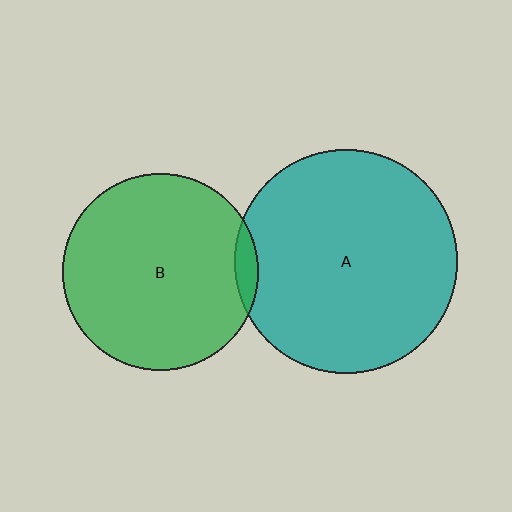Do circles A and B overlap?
Yes.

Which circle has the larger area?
Circle A (teal).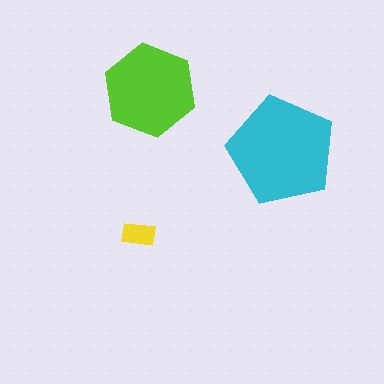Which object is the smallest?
The yellow rectangle.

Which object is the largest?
The cyan pentagon.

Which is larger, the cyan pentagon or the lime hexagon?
The cyan pentagon.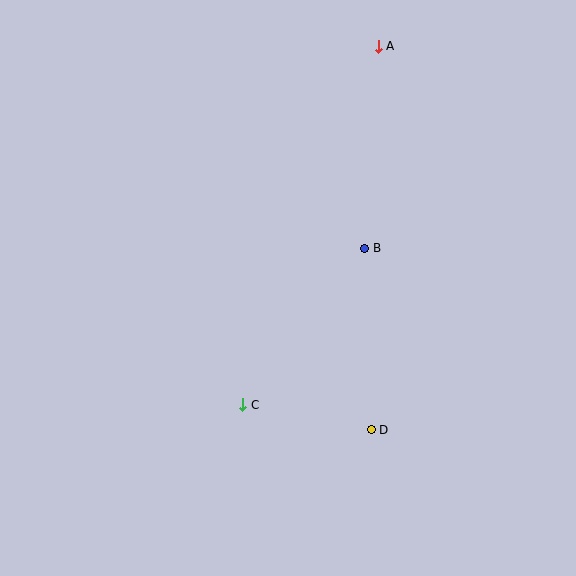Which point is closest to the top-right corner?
Point A is closest to the top-right corner.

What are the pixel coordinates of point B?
Point B is at (365, 248).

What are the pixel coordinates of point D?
Point D is at (371, 430).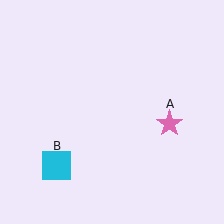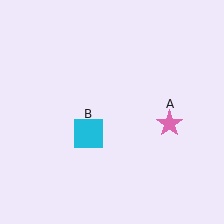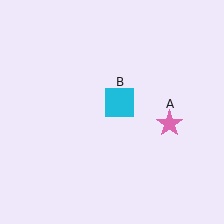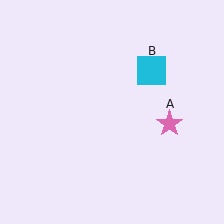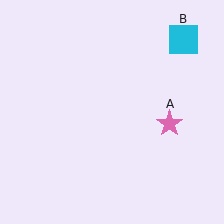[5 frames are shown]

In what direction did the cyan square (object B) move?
The cyan square (object B) moved up and to the right.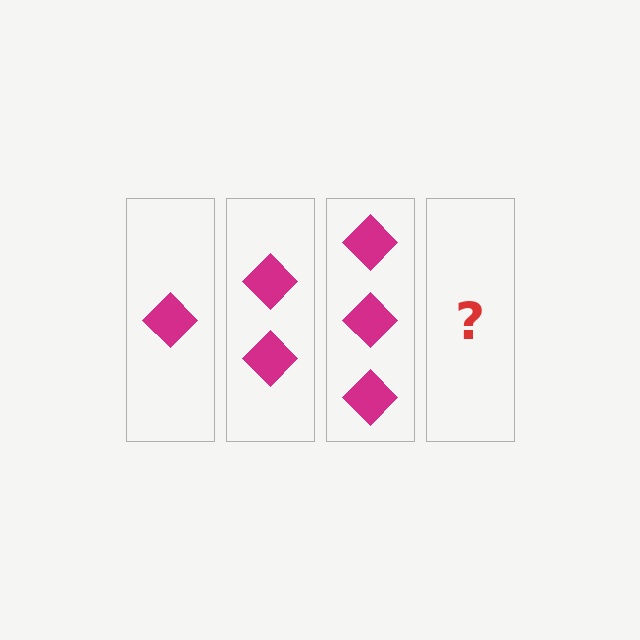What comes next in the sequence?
The next element should be 4 diamonds.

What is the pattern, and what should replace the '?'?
The pattern is that each step adds one more diamond. The '?' should be 4 diamonds.